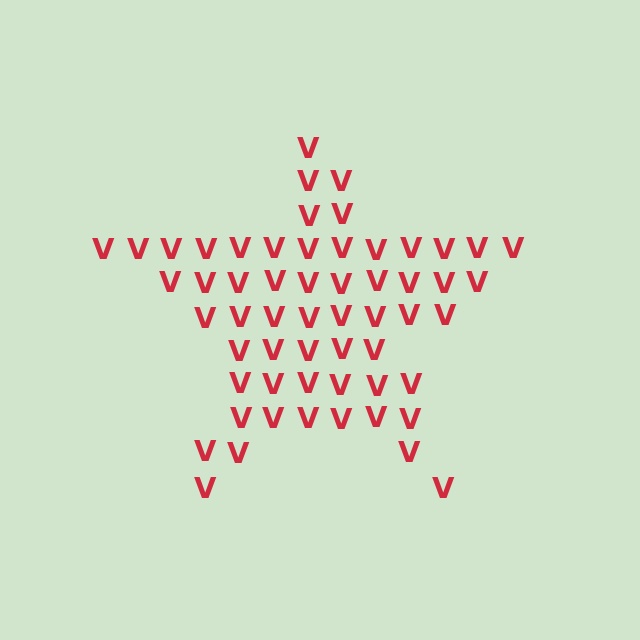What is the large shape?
The large shape is a star.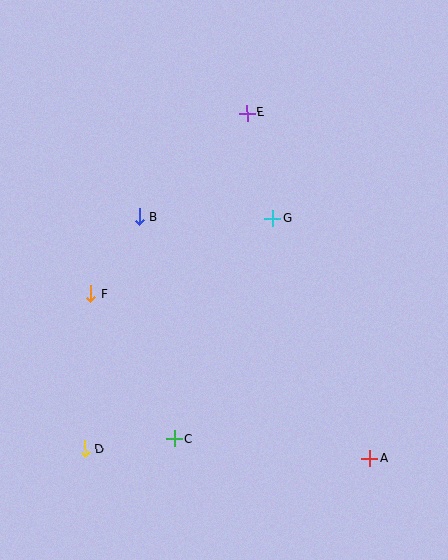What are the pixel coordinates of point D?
Point D is at (85, 449).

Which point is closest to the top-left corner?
Point B is closest to the top-left corner.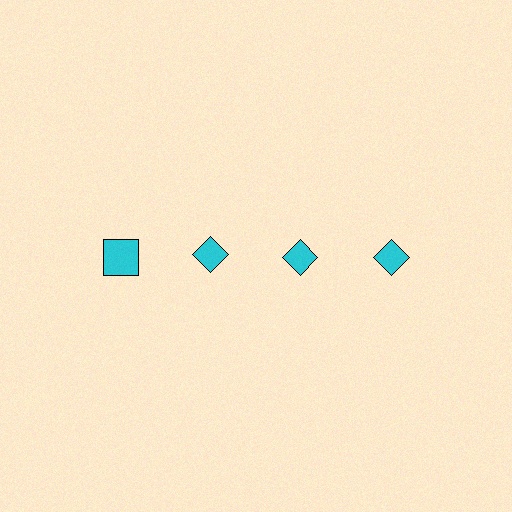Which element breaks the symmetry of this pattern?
The cyan square in the top row, leftmost column breaks the symmetry. All other shapes are cyan diamonds.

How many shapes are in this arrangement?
There are 4 shapes arranged in a grid pattern.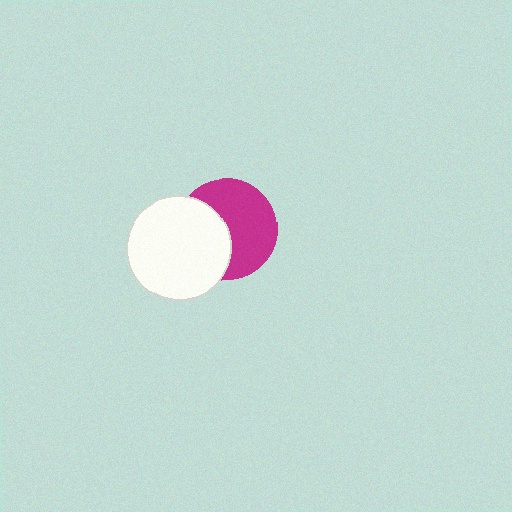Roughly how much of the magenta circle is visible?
About half of it is visible (roughly 59%).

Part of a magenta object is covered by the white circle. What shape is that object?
It is a circle.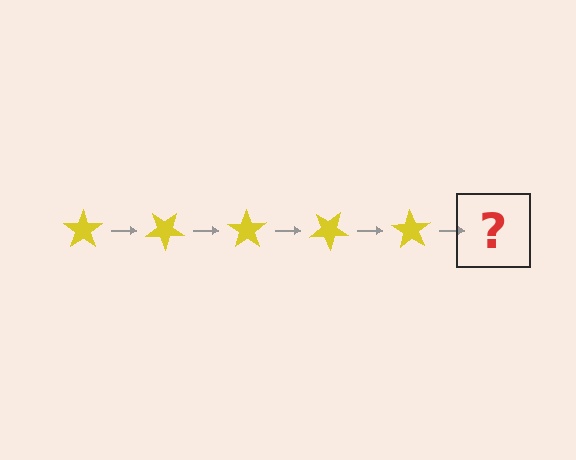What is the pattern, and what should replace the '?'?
The pattern is that the star rotates 35 degrees each step. The '?' should be a yellow star rotated 175 degrees.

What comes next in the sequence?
The next element should be a yellow star rotated 175 degrees.